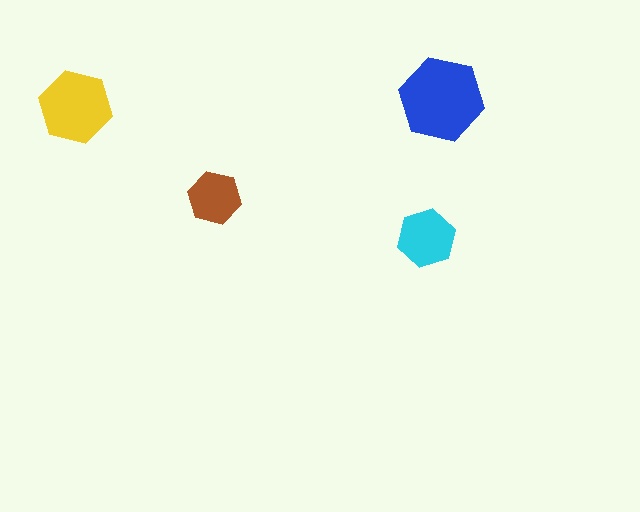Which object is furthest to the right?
The blue hexagon is rightmost.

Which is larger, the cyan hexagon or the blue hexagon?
The blue one.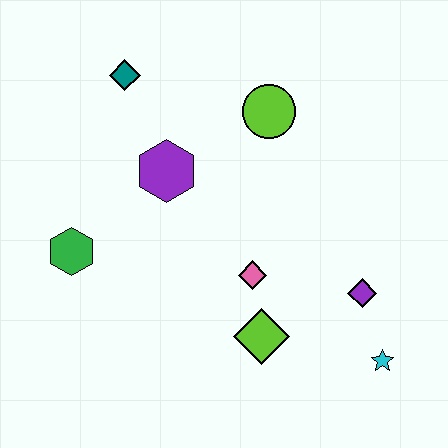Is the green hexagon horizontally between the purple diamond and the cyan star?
No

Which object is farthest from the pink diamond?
The teal diamond is farthest from the pink diamond.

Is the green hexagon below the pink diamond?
No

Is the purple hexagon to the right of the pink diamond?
No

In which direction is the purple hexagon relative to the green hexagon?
The purple hexagon is to the right of the green hexagon.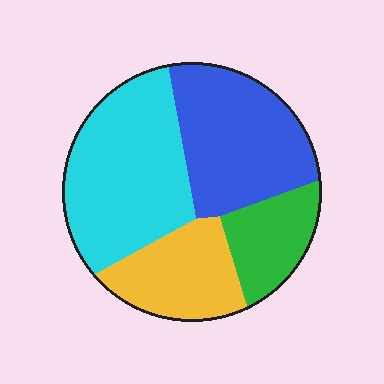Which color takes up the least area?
Green, at roughly 15%.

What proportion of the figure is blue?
Blue takes up about one third (1/3) of the figure.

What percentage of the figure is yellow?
Yellow covers about 20% of the figure.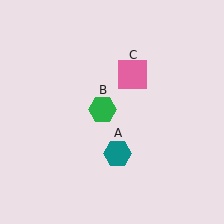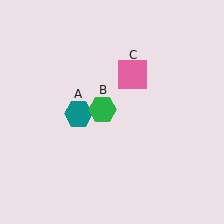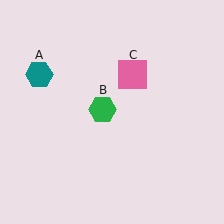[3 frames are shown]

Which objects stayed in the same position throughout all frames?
Green hexagon (object B) and pink square (object C) remained stationary.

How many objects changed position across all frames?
1 object changed position: teal hexagon (object A).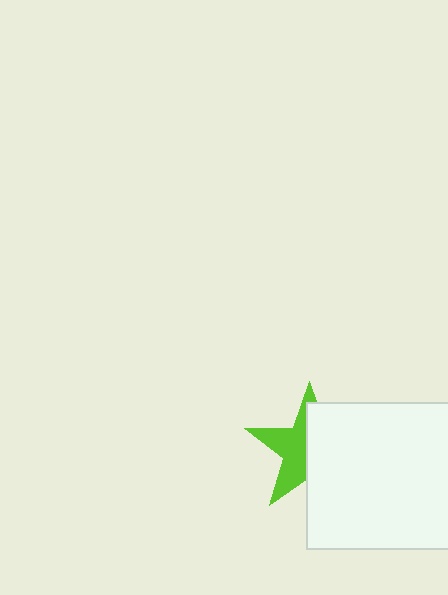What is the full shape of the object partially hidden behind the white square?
The partially hidden object is a lime star.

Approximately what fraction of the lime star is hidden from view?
Roughly 54% of the lime star is hidden behind the white square.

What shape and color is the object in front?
The object in front is a white square.